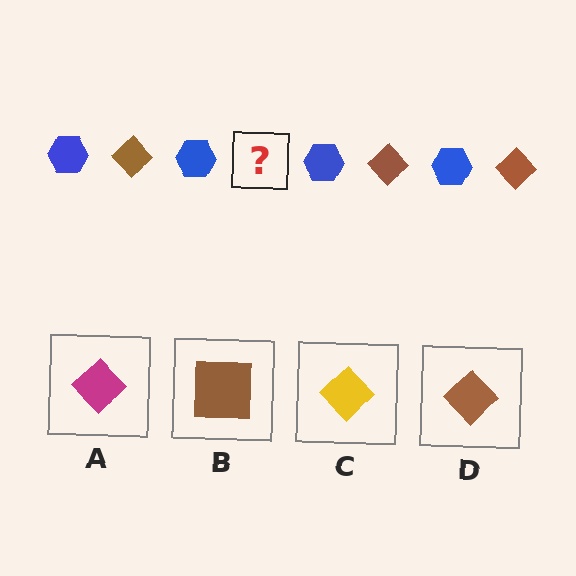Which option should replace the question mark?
Option D.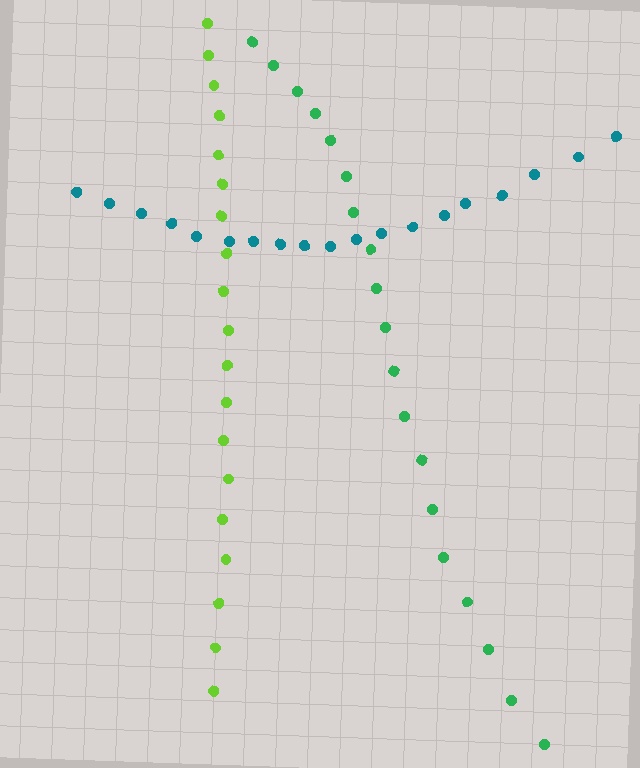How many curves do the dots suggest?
There are 3 distinct paths.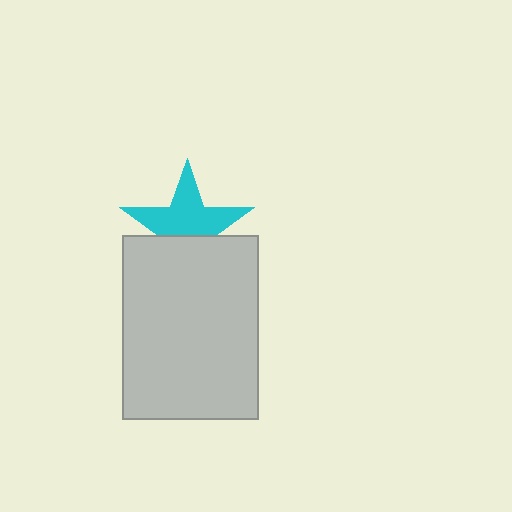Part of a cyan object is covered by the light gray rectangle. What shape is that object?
It is a star.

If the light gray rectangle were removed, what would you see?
You would see the complete cyan star.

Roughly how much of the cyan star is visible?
About half of it is visible (roughly 61%).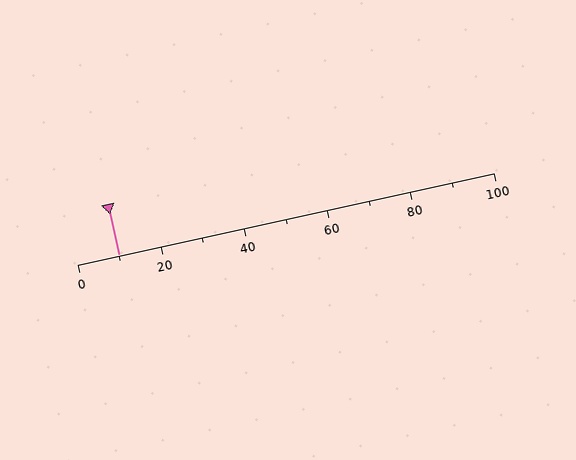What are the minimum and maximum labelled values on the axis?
The axis runs from 0 to 100.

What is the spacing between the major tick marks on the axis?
The major ticks are spaced 20 apart.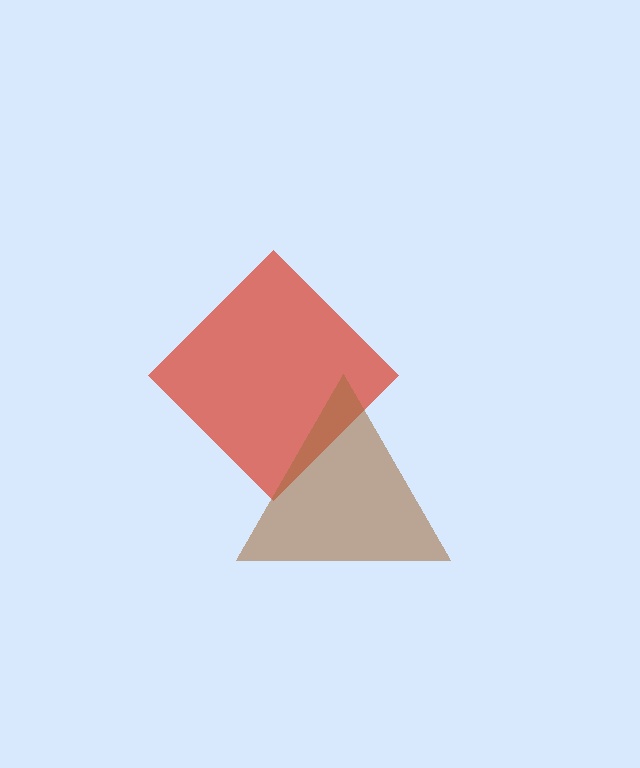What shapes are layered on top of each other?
The layered shapes are: a red diamond, a brown triangle.